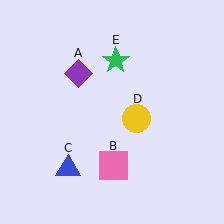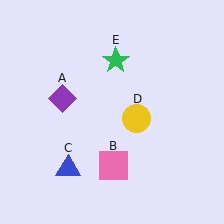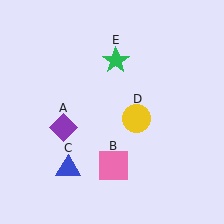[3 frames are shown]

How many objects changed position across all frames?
1 object changed position: purple diamond (object A).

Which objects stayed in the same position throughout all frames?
Pink square (object B) and blue triangle (object C) and yellow circle (object D) and green star (object E) remained stationary.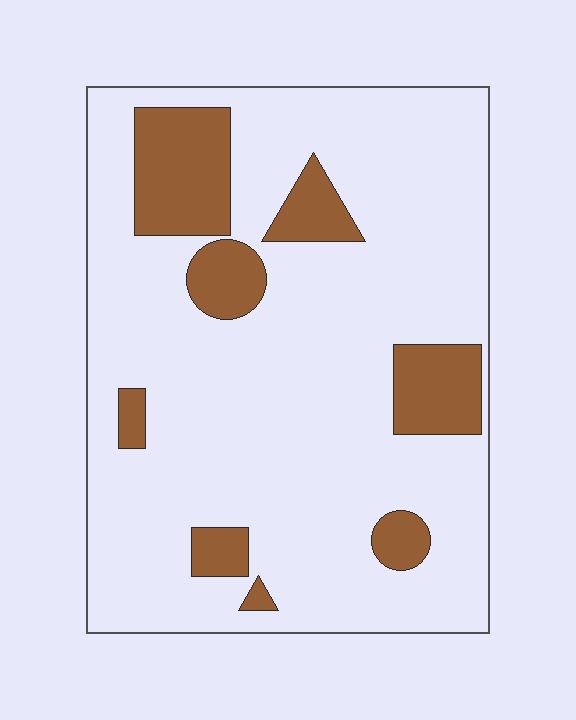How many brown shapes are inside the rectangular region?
8.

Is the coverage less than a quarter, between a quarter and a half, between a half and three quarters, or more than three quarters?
Less than a quarter.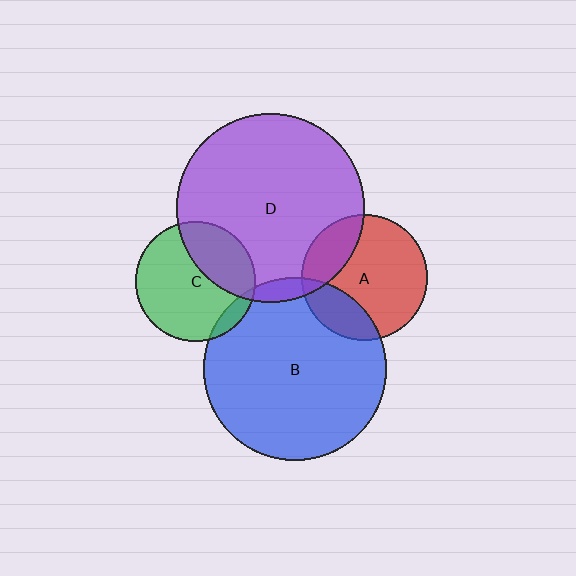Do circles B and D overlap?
Yes.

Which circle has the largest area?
Circle D (purple).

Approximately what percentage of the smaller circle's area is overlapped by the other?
Approximately 5%.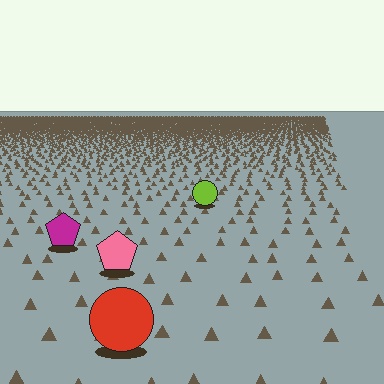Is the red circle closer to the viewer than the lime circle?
Yes. The red circle is closer — you can tell from the texture gradient: the ground texture is coarser near it.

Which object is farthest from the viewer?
The lime circle is farthest from the viewer. It appears smaller and the ground texture around it is denser.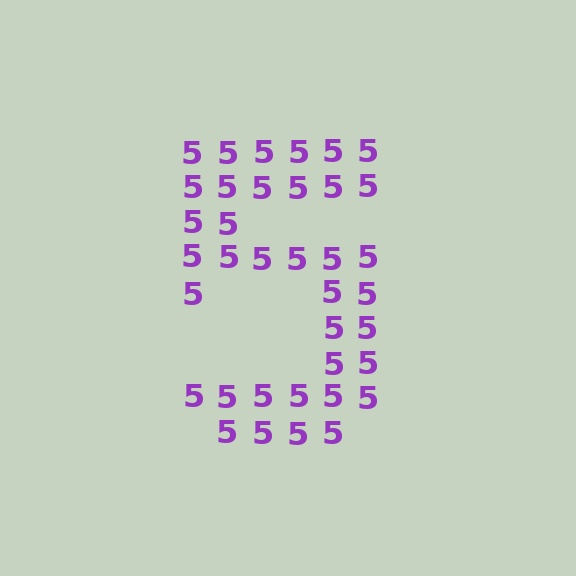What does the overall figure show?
The overall figure shows the digit 5.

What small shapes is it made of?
It is made of small digit 5's.